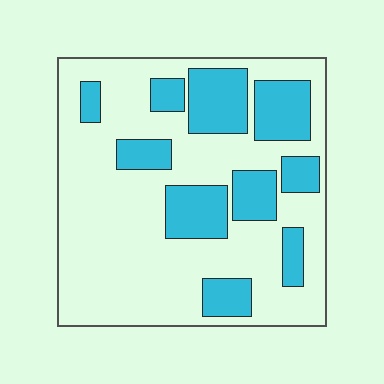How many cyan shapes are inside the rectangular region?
10.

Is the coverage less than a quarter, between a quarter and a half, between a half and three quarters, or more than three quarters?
Between a quarter and a half.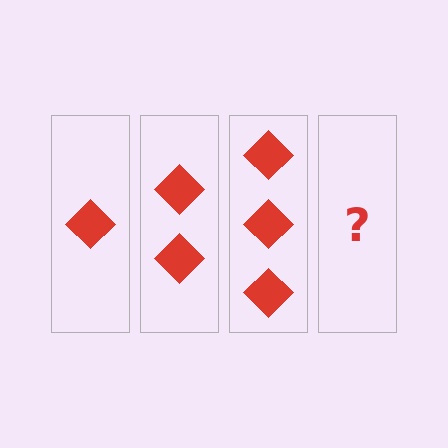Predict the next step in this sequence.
The next step is 4 diamonds.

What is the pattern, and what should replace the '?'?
The pattern is that each step adds one more diamond. The '?' should be 4 diamonds.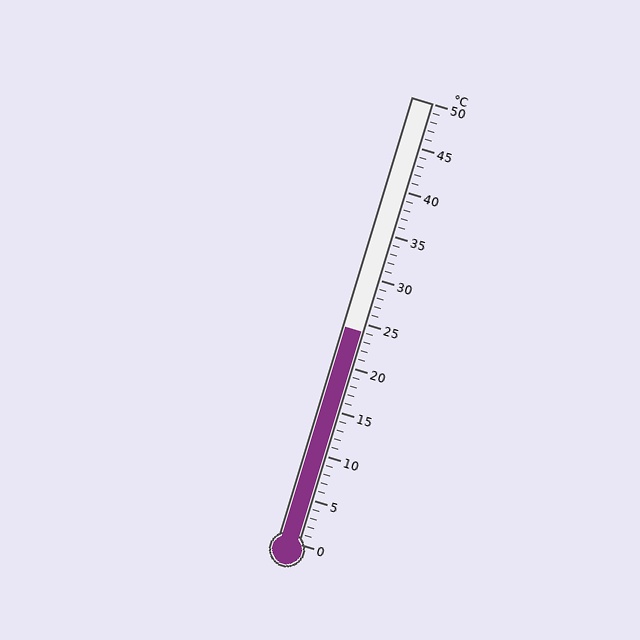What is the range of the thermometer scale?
The thermometer scale ranges from 0°C to 50°C.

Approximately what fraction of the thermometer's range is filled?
The thermometer is filled to approximately 50% of its range.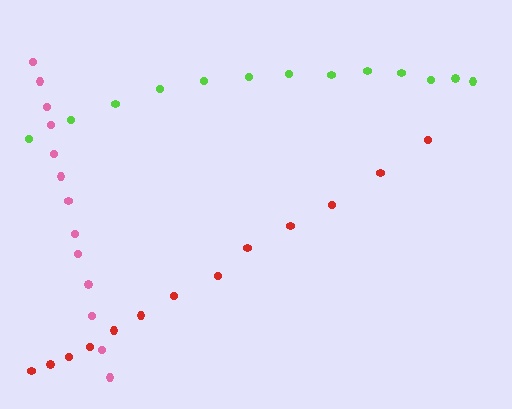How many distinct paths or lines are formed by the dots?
There are 3 distinct paths.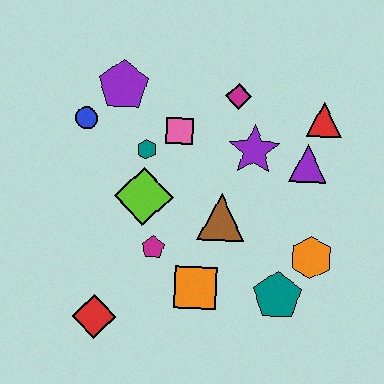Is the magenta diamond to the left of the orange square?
No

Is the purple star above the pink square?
No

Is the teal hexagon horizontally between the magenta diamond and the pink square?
No